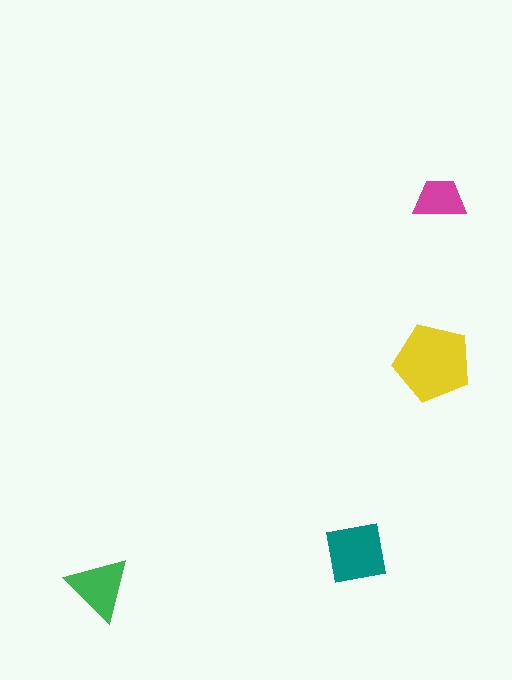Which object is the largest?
The yellow pentagon.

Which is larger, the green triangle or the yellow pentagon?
The yellow pentagon.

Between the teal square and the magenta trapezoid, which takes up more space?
The teal square.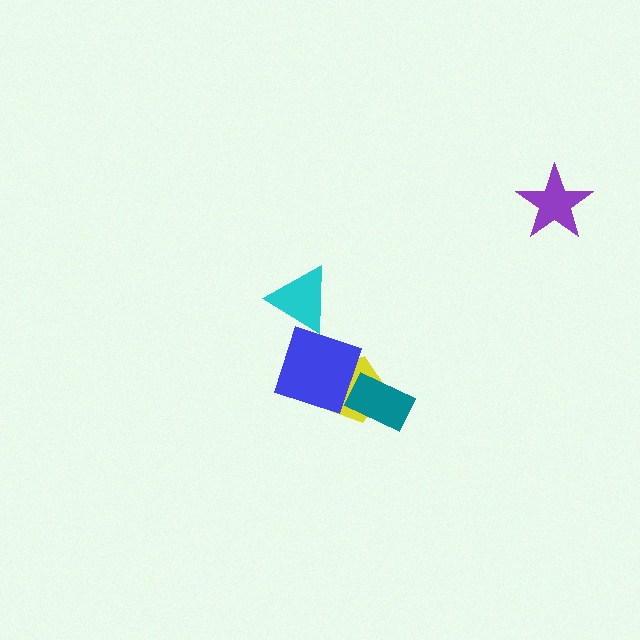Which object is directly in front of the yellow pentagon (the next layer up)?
The blue square is directly in front of the yellow pentagon.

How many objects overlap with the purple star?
0 objects overlap with the purple star.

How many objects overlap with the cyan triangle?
0 objects overlap with the cyan triangle.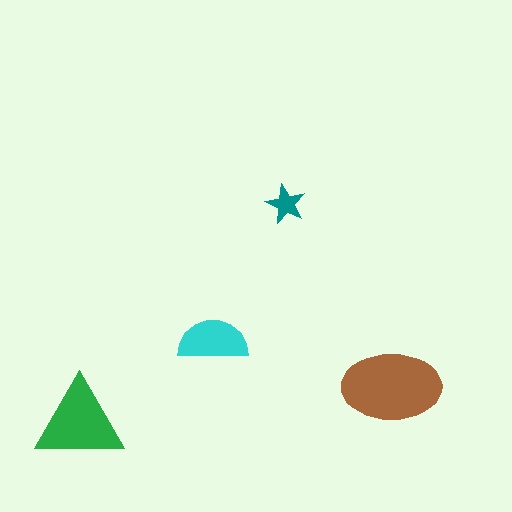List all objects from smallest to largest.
The teal star, the cyan semicircle, the green triangle, the brown ellipse.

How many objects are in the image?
There are 4 objects in the image.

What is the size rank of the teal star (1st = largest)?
4th.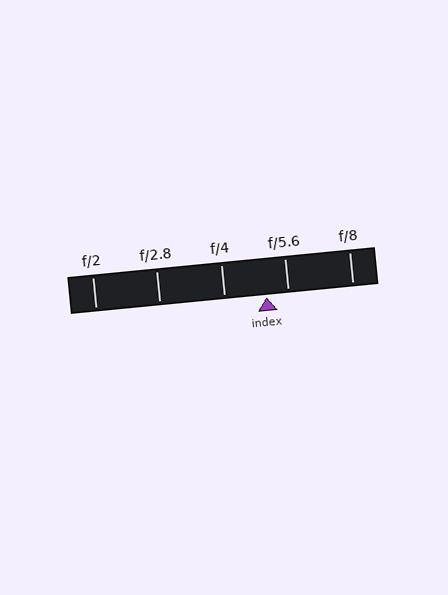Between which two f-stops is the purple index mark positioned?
The index mark is between f/4 and f/5.6.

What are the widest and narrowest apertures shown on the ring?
The widest aperture shown is f/2 and the narrowest is f/8.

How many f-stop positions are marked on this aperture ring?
There are 5 f-stop positions marked.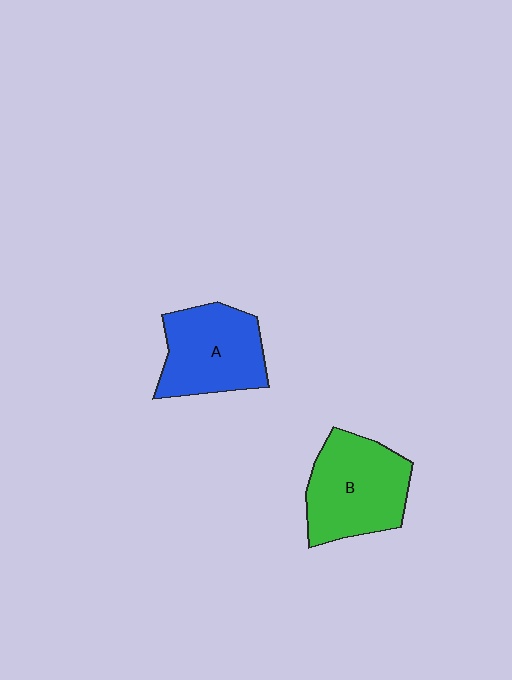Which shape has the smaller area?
Shape A (blue).